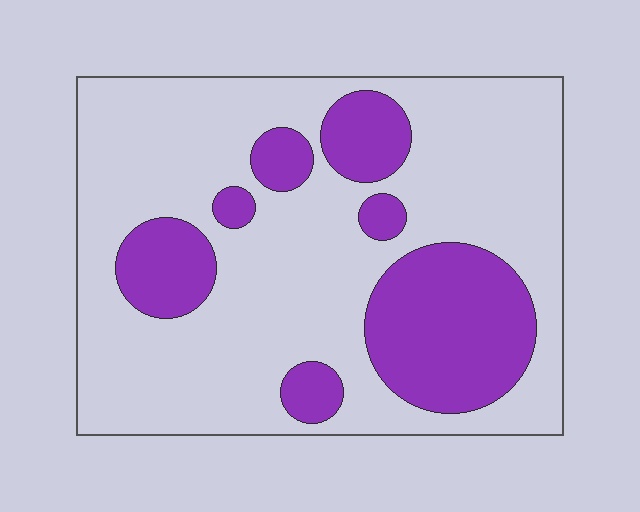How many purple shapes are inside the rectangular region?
7.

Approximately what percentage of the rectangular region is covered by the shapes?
Approximately 25%.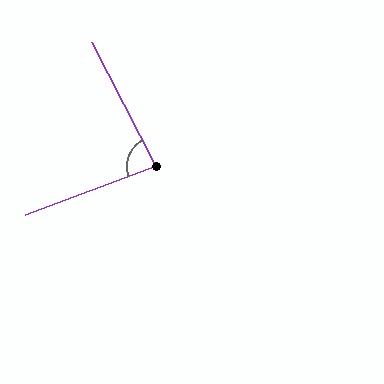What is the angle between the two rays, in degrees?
Approximately 83 degrees.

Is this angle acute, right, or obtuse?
It is acute.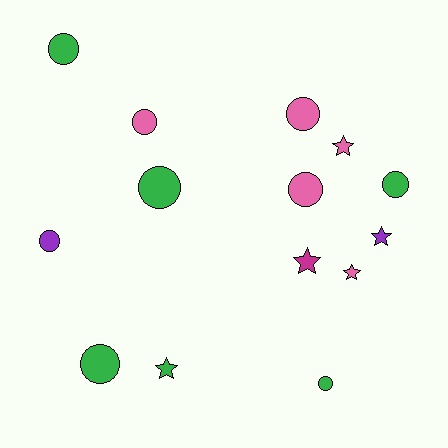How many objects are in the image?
There are 14 objects.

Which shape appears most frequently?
Circle, with 9 objects.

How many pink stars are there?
There are 2 pink stars.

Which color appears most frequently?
Green, with 6 objects.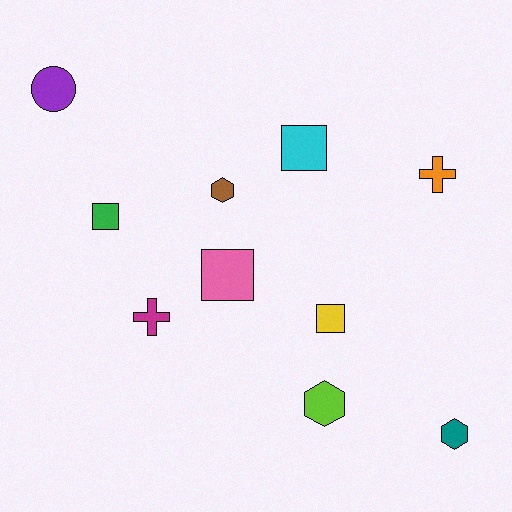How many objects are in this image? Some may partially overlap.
There are 10 objects.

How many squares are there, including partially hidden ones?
There are 4 squares.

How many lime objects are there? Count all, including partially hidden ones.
There is 1 lime object.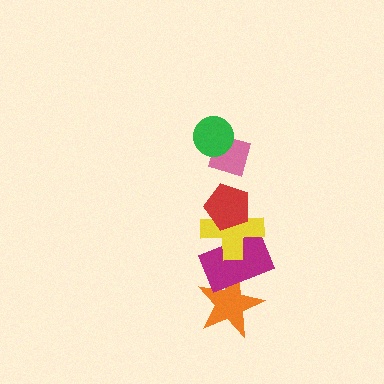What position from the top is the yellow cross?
The yellow cross is 4th from the top.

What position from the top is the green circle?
The green circle is 1st from the top.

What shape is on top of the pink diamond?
The green circle is on top of the pink diamond.